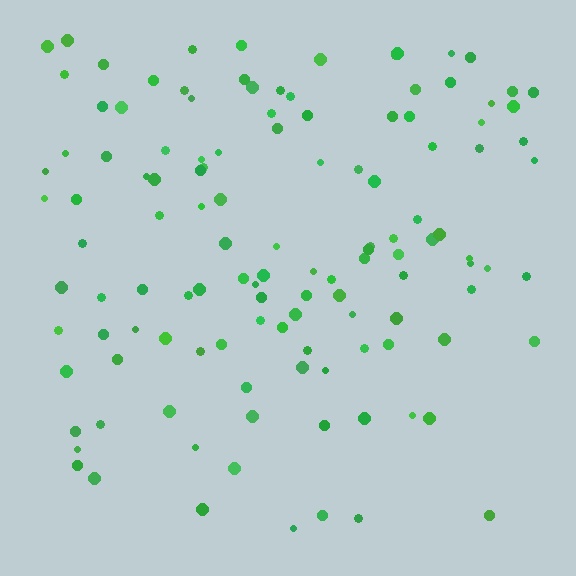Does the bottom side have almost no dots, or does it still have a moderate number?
Still a moderate number, just noticeably fewer than the top.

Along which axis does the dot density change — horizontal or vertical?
Vertical.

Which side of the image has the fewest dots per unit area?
The bottom.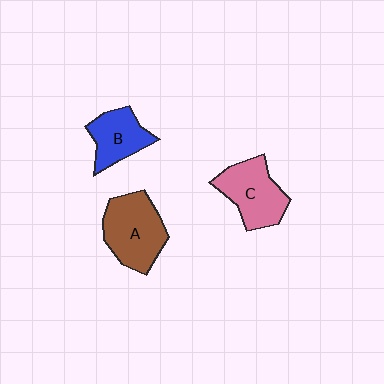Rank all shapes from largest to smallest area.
From largest to smallest: A (brown), C (pink), B (blue).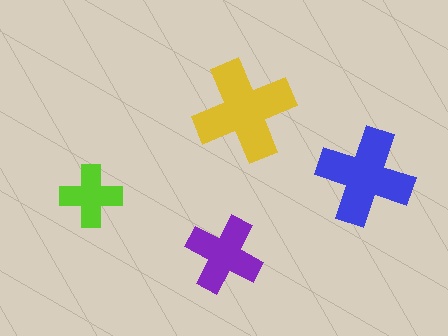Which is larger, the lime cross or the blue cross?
The blue one.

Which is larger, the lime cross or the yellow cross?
The yellow one.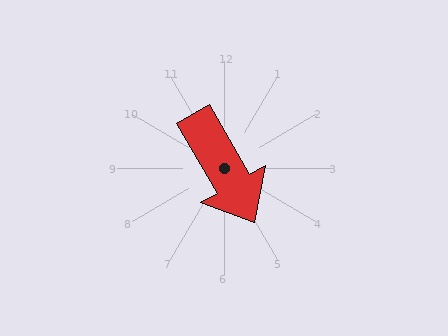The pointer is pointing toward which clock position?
Roughly 5 o'clock.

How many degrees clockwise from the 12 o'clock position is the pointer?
Approximately 150 degrees.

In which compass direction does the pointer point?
Southeast.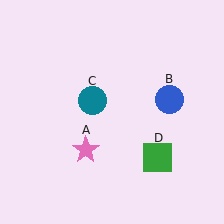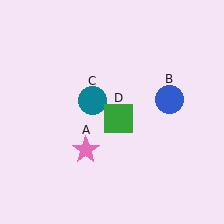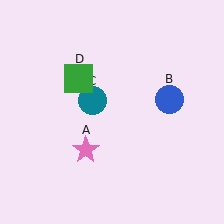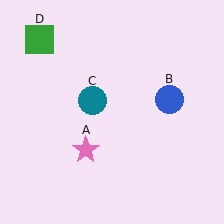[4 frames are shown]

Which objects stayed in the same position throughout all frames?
Pink star (object A) and blue circle (object B) and teal circle (object C) remained stationary.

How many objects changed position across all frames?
1 object changed position: green square (object D).